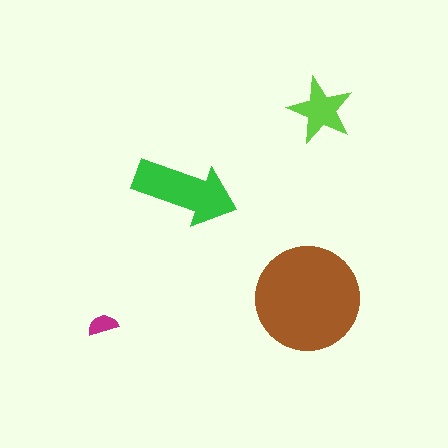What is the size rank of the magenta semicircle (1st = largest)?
4th.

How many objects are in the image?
There are 4 objects in the image.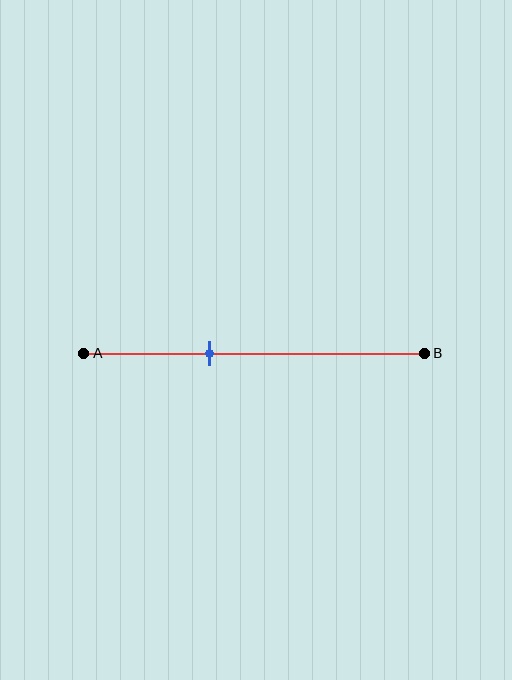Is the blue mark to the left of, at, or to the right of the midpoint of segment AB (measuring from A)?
The blue mark is to the left of the midpoint of segment AB.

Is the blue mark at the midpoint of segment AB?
No, the mark is at about 35% from A, not at the 50% midpoint.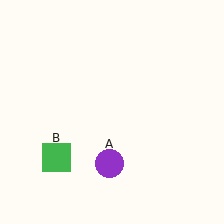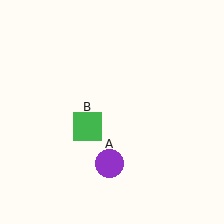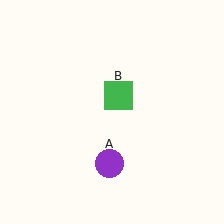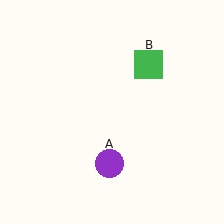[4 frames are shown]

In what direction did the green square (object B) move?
The green square (object B) moved up and to the right.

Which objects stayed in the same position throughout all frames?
Purple circle (object A) remained stationary.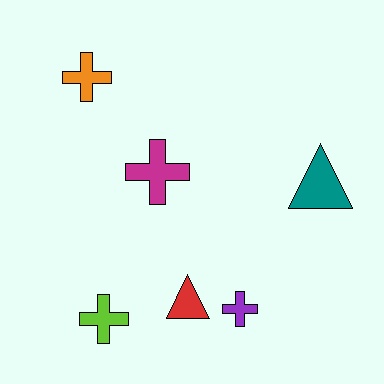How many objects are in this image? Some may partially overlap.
There are 6 objects.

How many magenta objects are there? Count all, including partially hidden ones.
There is 1 magenta object.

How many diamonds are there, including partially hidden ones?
There are no diamonds.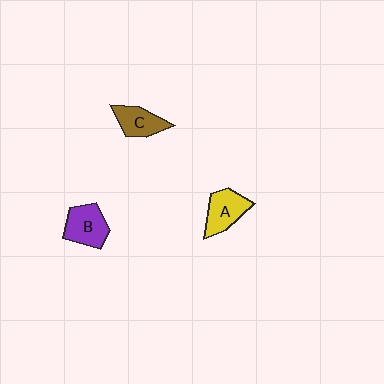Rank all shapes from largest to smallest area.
From largest to smallest: B (purple), A (yellow), C (brown).